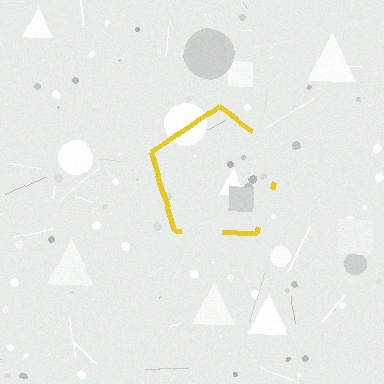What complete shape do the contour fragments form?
The contour fragments form a pentagon.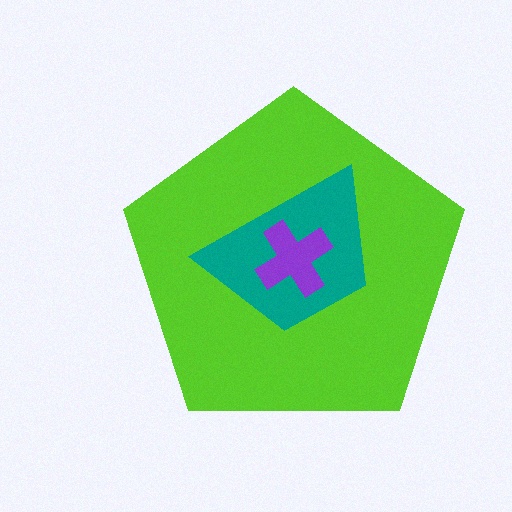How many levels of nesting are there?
3.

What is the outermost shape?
The lime pentagon.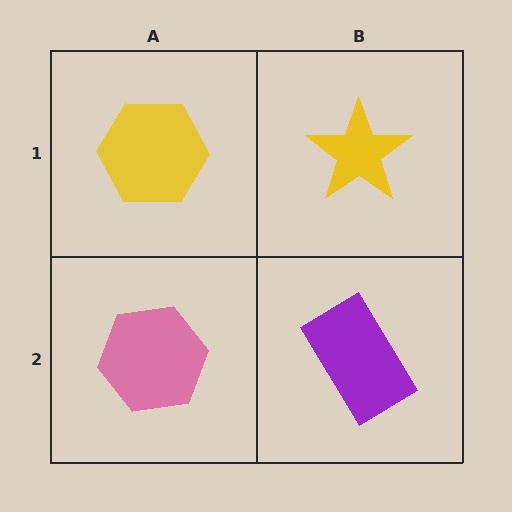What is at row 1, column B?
A yellow star.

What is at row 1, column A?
A yellow hexagon.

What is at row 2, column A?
A pink hexagon.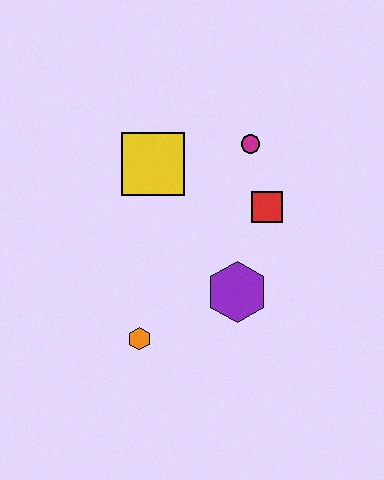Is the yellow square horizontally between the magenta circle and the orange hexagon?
Yes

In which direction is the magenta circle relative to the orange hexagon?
The magenta circle is above the orange hexagon.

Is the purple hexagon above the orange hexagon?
Yes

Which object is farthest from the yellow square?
The orange hexagon is farthest from the yellow square.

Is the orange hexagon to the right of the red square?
No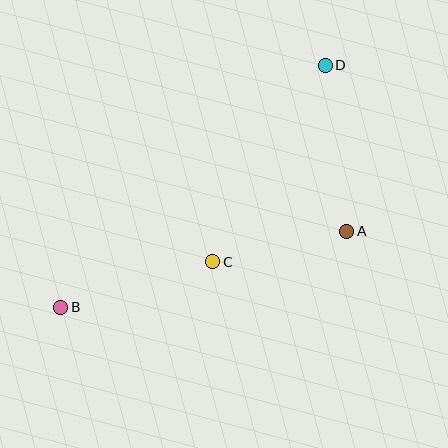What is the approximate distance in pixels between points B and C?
The distance between B and C is approximately 159 pixels.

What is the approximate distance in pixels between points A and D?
The distance between A and D is approximately 168 pixels.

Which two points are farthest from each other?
Points B and D are farthest from each other.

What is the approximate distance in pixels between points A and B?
The distance between A and B is approximately 295 pixels.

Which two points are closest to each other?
Points A and C are closest to each other.